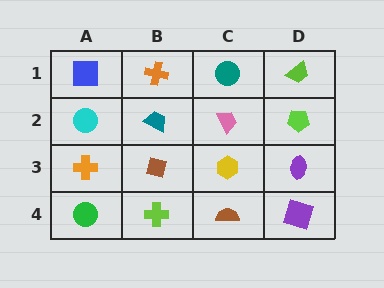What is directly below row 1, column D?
A lime pentagon.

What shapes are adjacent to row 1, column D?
A lime pentagon (row 2, column D), a teal circle (row 1, column C).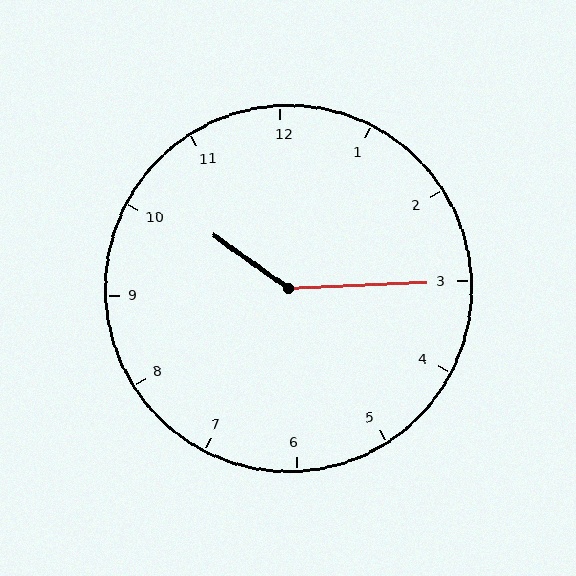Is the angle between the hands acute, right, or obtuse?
It is obtuse.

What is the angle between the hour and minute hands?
Approximately 142 degrees.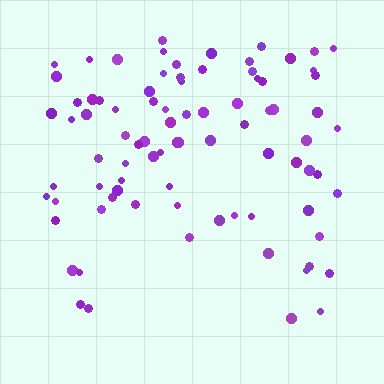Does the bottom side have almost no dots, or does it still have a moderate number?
Still a moderate number, just noticeably fewer than the top.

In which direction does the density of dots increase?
From bottom to top, with the top side densest.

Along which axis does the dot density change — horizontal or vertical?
Vertical.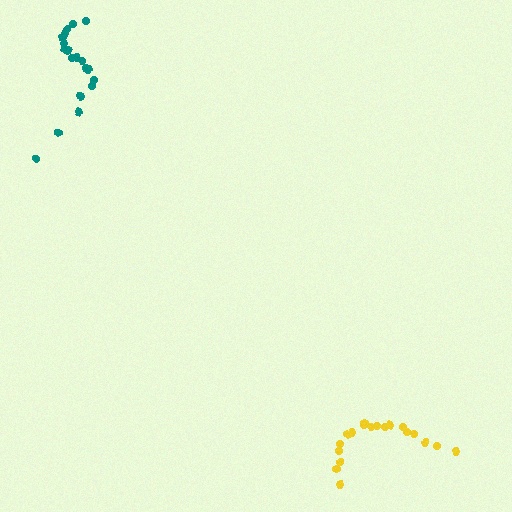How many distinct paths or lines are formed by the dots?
There are 2 distinct paths.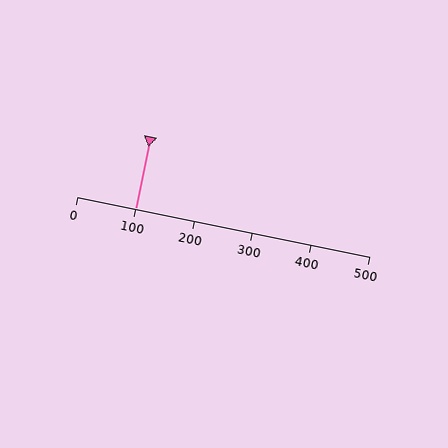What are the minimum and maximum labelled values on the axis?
The axis runs from 0 to 500.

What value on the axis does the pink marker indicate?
The marker indicates approximately 100.